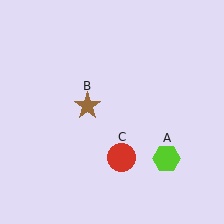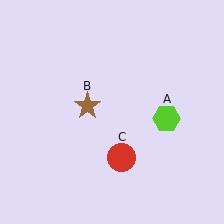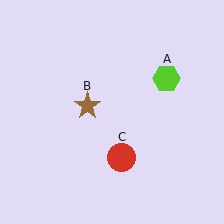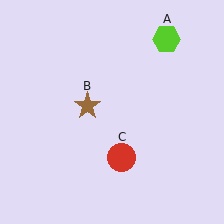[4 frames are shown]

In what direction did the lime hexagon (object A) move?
The lime hexagon (object A) moved up.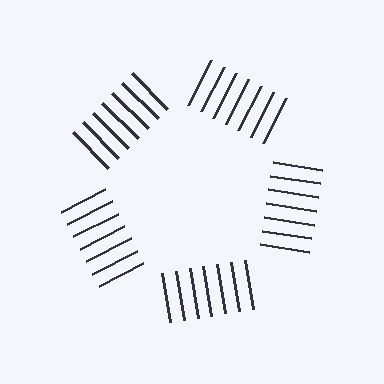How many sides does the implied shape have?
5 sides — the line-ends trace a pentagon.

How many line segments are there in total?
35 — 7 along each of the 5 edges.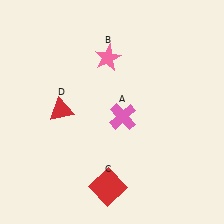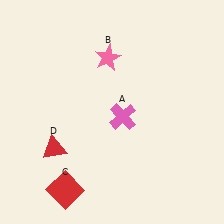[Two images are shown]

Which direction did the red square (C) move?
The red square (C) moved left.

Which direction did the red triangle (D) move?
The red triangle (D) moved down.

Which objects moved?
The objects that moved are: the red square (C), the red triangle (D).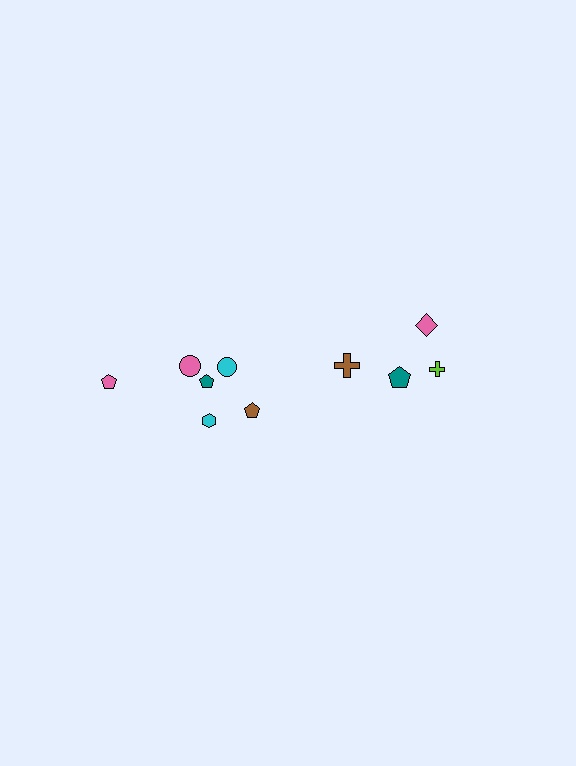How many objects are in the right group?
There are 4 objects.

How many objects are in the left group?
There are 6 objects.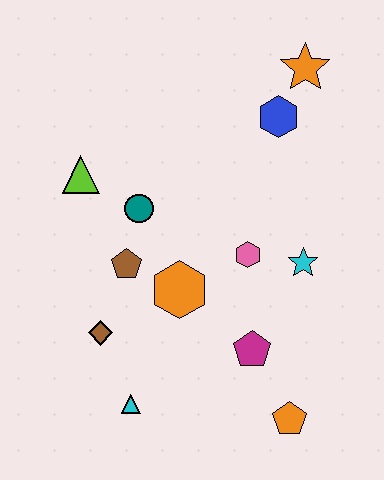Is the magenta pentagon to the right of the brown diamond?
Yes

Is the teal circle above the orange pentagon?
Yes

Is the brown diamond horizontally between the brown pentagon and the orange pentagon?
No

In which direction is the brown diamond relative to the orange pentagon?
The brown diamond is to the left of the orange pentagon.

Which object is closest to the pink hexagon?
The cyan star is closest to the pink hexagon.